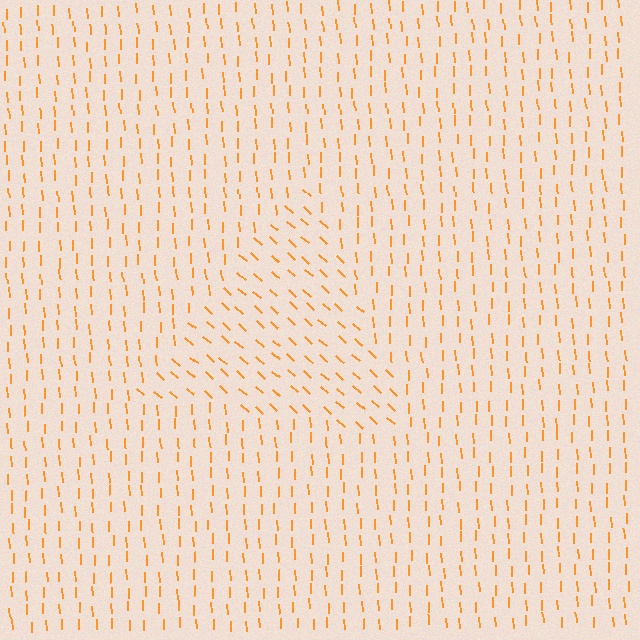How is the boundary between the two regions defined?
The boundary is defined purely by a change in line orientation (approximately 45 degrees difference). All lines are the same color and thickness.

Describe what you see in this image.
The image is filled with small orange line segments. A triangle region in the image has lines oriented differently from the surrounding lines, creating a visible texture boundary.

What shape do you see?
I see a triangle.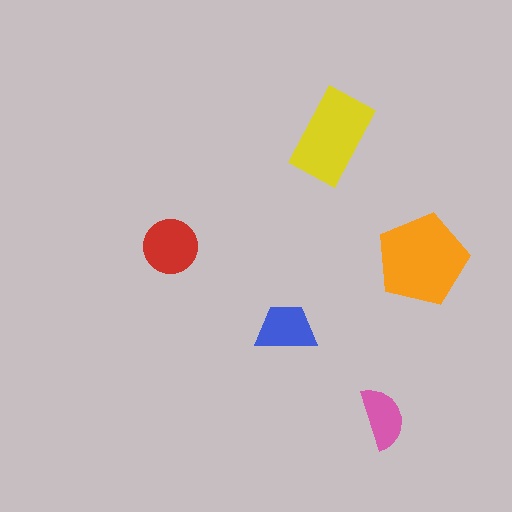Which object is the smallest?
The pink semicircle.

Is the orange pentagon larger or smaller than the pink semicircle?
Larger.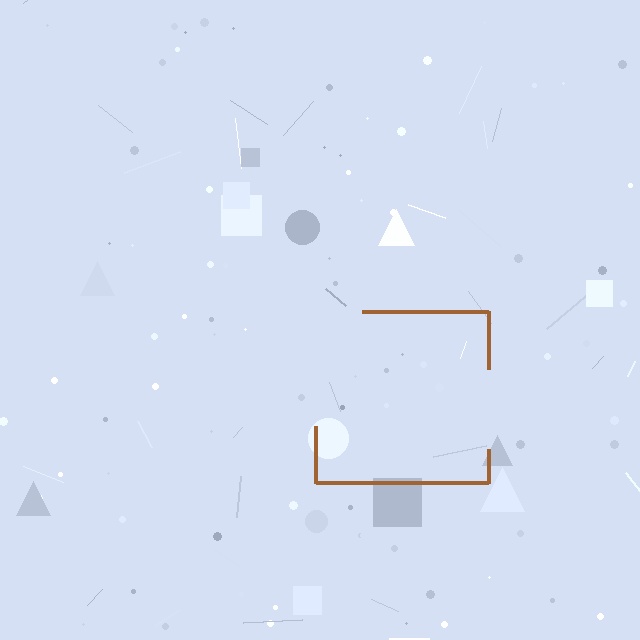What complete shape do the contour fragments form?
The contour fragments form a square.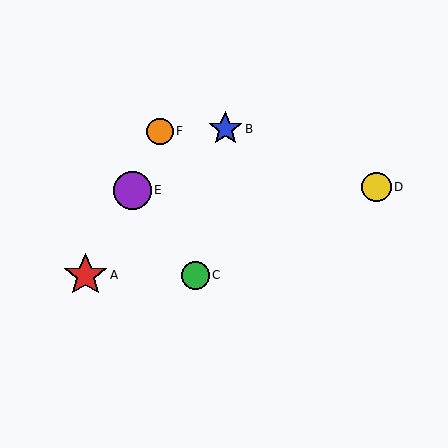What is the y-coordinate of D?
Object D is at y≈187.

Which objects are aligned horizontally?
Objects A, C are aligned horizontally.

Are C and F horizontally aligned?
No, C is at y≈275 and F is at y≈131.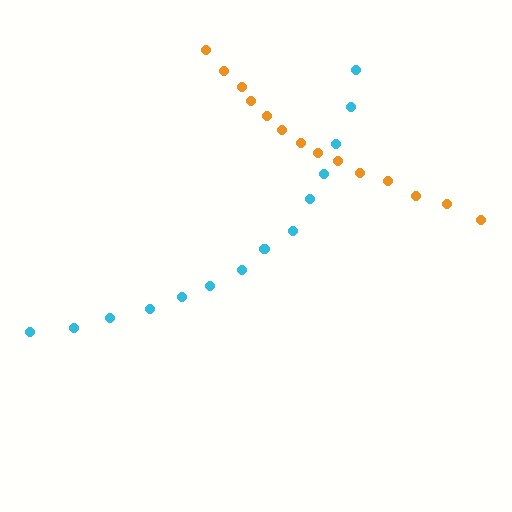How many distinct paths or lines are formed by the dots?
There are 2 distinct paths.